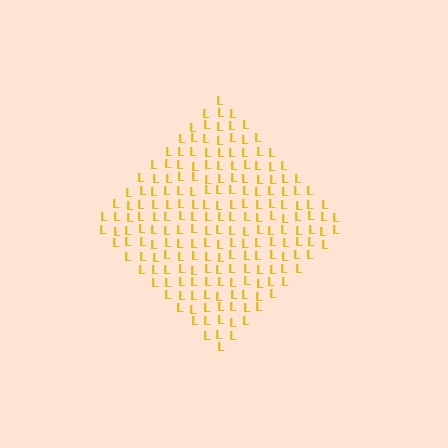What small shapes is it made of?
It is made of small letter L's.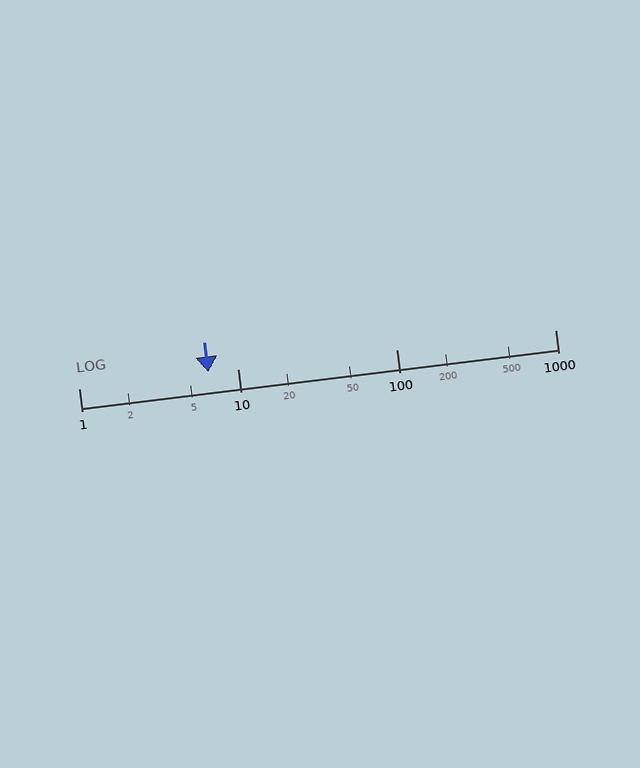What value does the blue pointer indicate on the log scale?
The pointer indicates approximately 6.5.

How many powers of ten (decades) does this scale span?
The scale spans 3 decades, from 1 to 1000.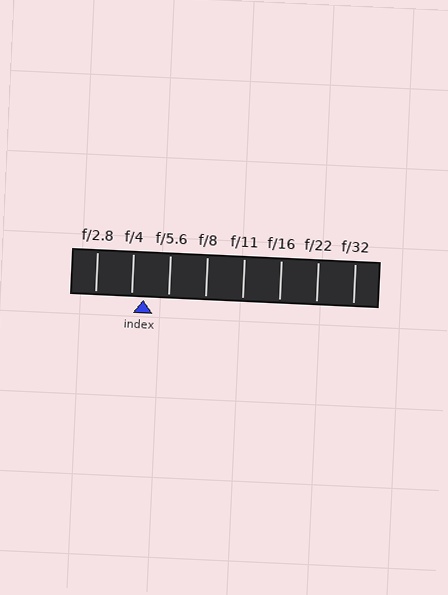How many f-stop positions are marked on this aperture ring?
There are 8 f-stop positions marked.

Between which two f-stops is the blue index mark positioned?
The index mark is between f/4 and f/5.6.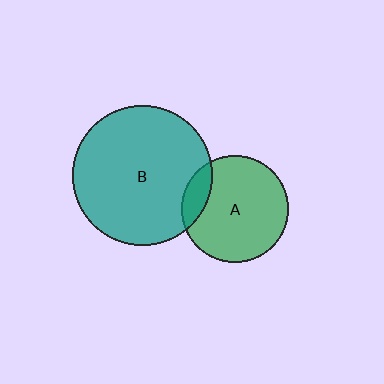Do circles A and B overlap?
Yes.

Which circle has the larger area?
Circle B (teal).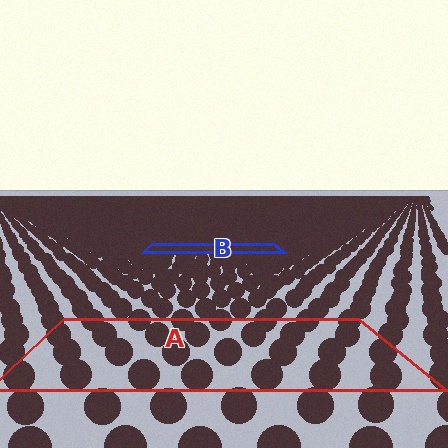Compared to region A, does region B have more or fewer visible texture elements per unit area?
Region B has more texture elements per unit area — they are packed more densely because it is farther away.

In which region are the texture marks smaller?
The texture marks are smaller in region B, because it is farther away.